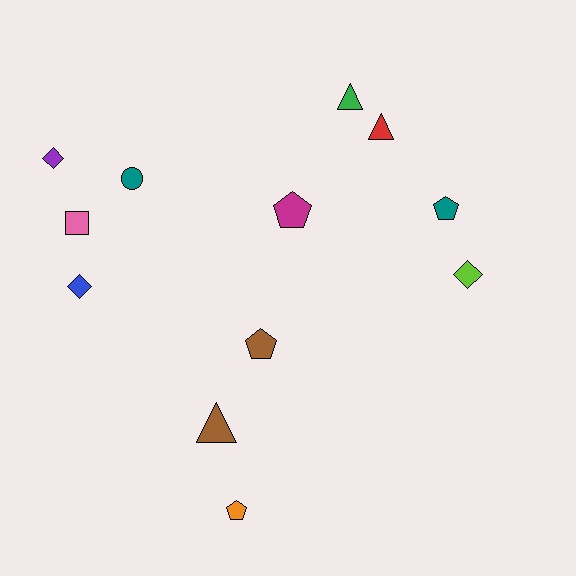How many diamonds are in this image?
There are 3 diamonds.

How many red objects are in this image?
There is 1 red object.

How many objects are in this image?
There are 12 objects.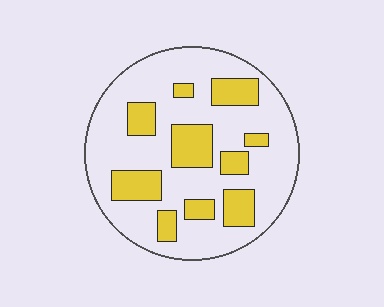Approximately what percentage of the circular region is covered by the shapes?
Approximately 25%.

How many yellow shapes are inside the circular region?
10.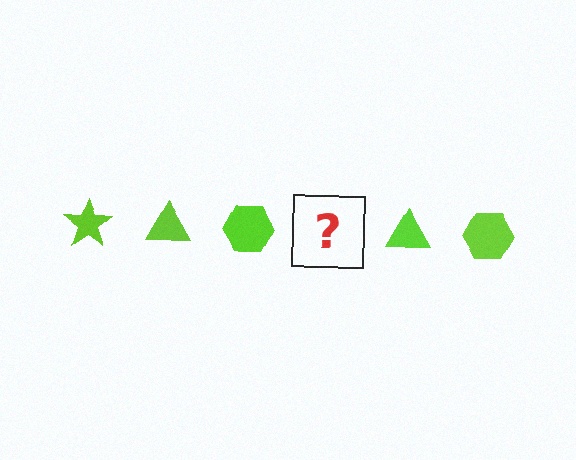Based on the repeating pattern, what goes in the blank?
The blank should be a lime star.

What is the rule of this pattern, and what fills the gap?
The rule is that the pattern cycles through star, triangle, hexagon shapes in lime. The gap should be filled with a lime star.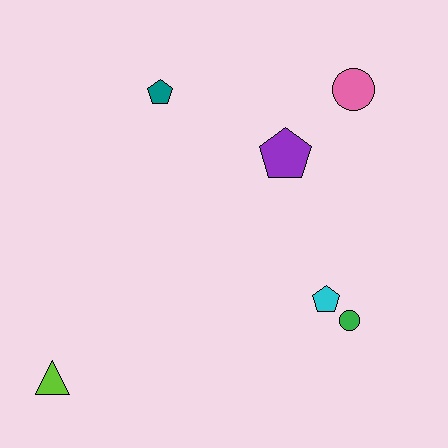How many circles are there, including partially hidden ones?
There are 2 circles.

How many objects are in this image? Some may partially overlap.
There are 6 objects.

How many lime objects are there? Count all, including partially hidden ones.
There is 1 lime object.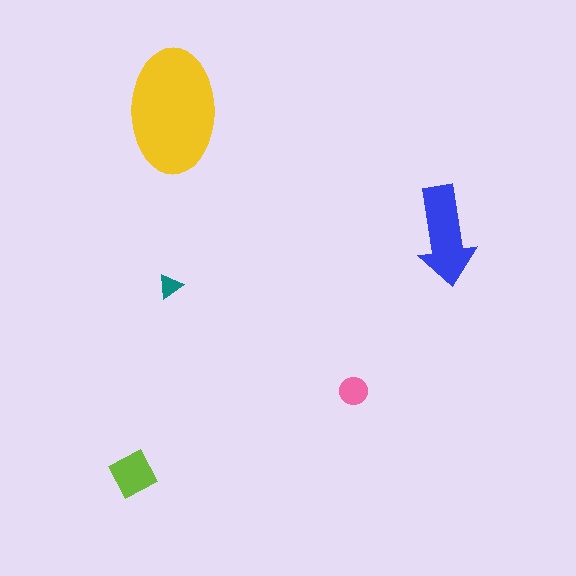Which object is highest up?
The yellow ellipse is topmost.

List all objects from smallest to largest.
The teal triangle, the pink circle, the lime square, the blue arrow, the yellow ellipse.